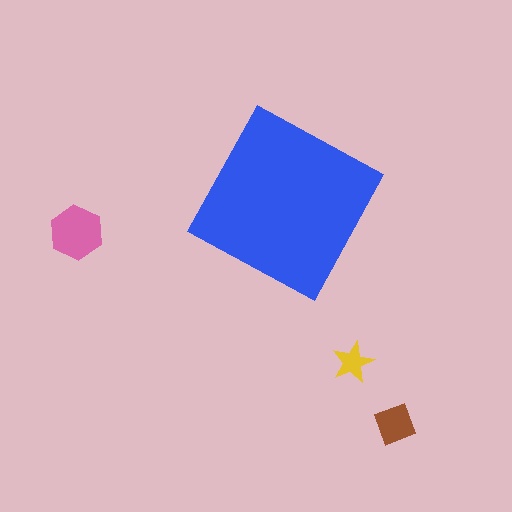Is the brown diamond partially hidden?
No, the brown diamond is fully visible.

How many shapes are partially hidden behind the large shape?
0 shapes are partially hidden.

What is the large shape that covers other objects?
A blue diamond.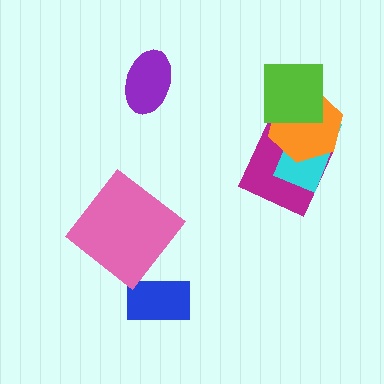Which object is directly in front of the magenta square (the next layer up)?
The cyan rectangle is directly in front of the magenta square.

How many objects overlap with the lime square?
2 objects overlap with the lime square.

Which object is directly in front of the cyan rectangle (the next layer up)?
The orange hexagon is directly in front of the cyan rectangle.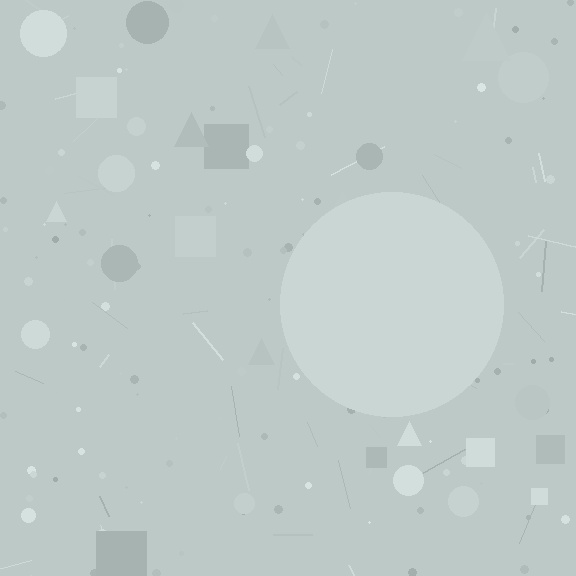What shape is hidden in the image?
A circle is hidden in the image.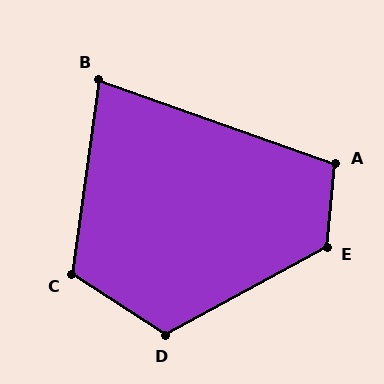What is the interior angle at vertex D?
Approximately 118 degrees (obtuse).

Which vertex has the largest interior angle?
E, at approximately 124 degrees.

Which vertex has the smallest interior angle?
B, at approximately 78 degrees.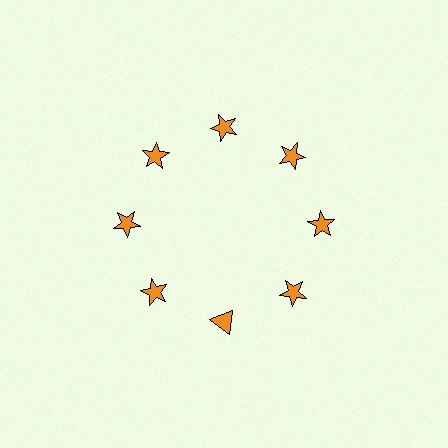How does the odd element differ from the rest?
It has a different shape: triangle instead of star.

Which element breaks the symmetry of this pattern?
The orange triangle at roughly the 6 o'clock position breaks the symmetry. All other shapes are orange stars.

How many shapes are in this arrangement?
There are 8 shapes arranged in a ring pattern.